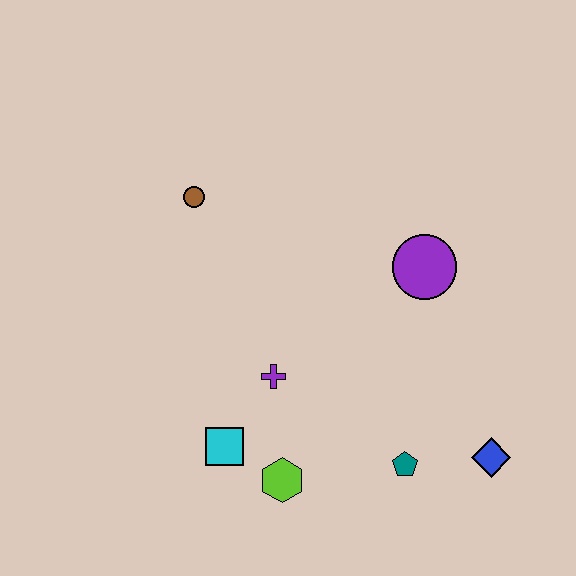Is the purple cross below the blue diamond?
No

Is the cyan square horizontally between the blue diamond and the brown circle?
Yes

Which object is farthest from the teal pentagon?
The brown circle is farthest from the teal pentagon.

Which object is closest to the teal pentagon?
The blue diamond is closest to the teal pentagon.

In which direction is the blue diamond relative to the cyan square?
The blue diamond is to the right of the cyan square.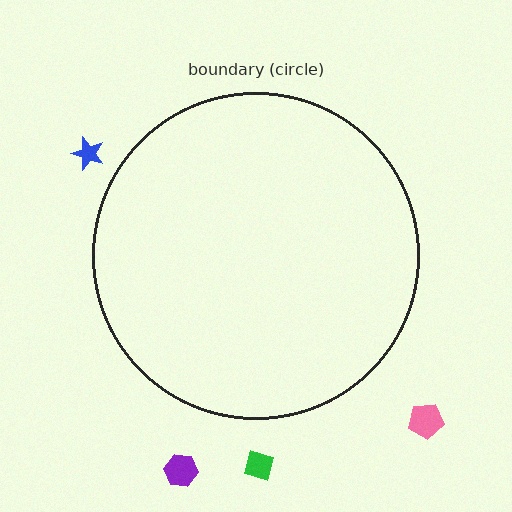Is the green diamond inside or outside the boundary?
Outside.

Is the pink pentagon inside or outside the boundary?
Outside.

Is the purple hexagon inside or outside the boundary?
Outside.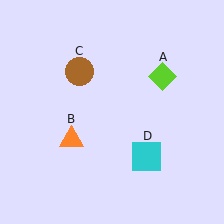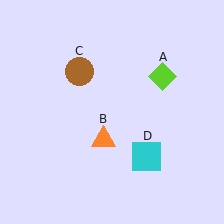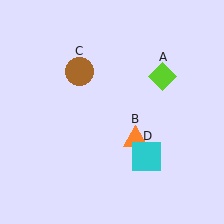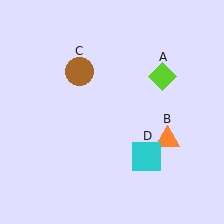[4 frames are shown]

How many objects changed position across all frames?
1 object changed position: orange triangle (object B).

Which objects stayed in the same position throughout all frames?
Lime diamond (object A) and brown circle (object C) and cyan square (object D) remained stationary.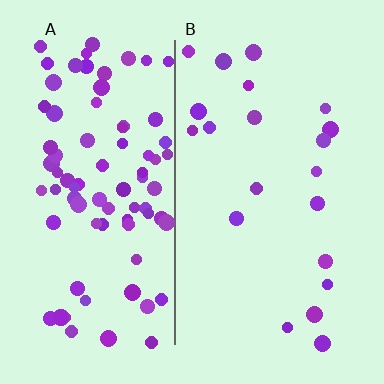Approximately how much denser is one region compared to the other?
Approximately 4.1× — region A over region B.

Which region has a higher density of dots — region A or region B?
A (the left).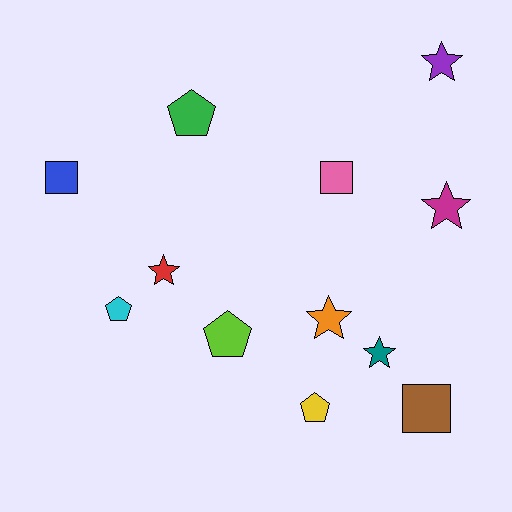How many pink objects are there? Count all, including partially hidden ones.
There is 1 pink object.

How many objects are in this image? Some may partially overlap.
There are 12 objects.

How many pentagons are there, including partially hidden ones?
There are 4 pentagons.